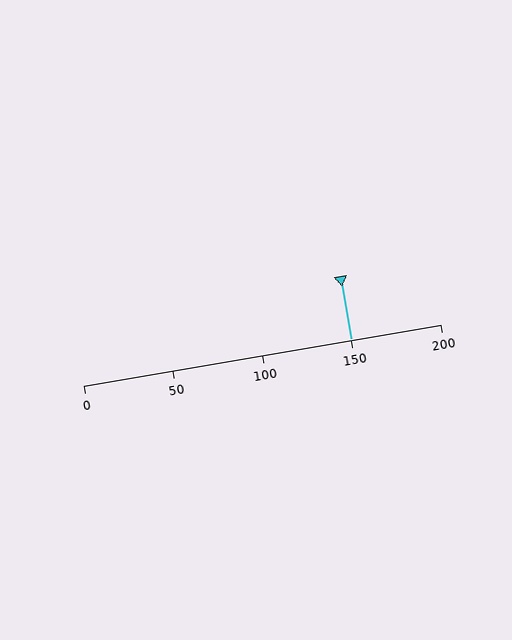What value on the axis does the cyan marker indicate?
The marker indicates approximately 150.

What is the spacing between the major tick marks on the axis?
The major ticks are spaced 50 apart.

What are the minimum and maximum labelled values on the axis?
The axis runs from 0 to 200.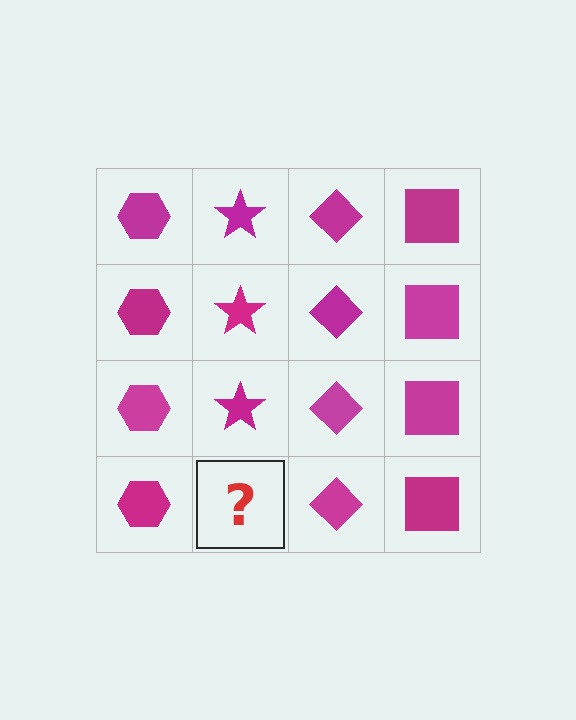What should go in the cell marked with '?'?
The missing cell should contain a magenta star.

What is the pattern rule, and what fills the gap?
The rule is that each column has a consistent shape. The gap should be filled with a magenta star.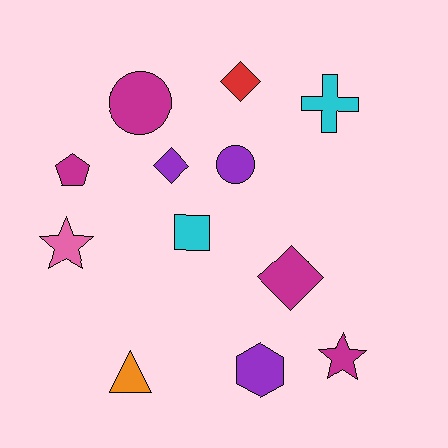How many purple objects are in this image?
There are 3 purple objects.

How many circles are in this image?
There are 2 circles.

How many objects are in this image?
There are 12 objects.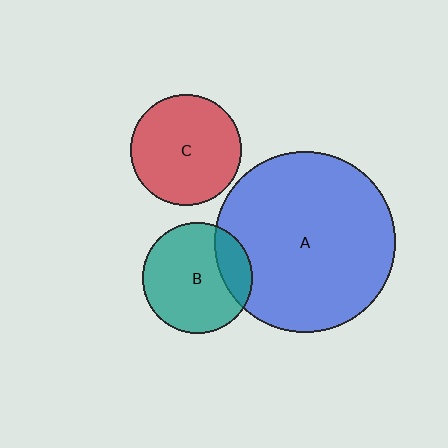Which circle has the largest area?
Circle A (blue).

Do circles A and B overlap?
Yes.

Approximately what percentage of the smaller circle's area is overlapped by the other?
Approximately 20%.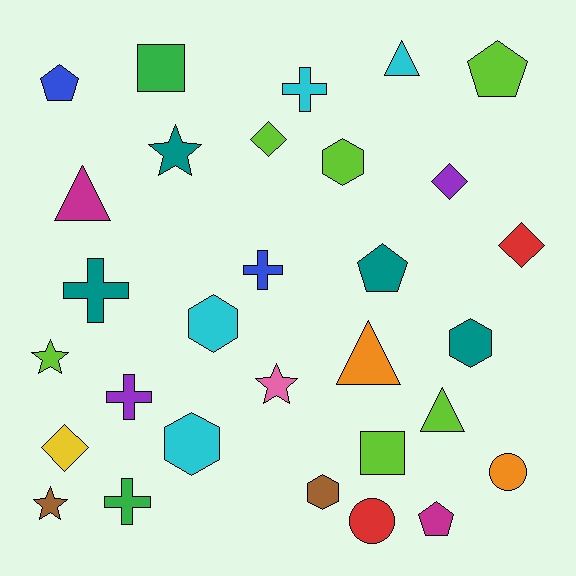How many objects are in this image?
There are 30 objects.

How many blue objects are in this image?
There are 2 blue objects.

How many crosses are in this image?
There are 5 crosses.